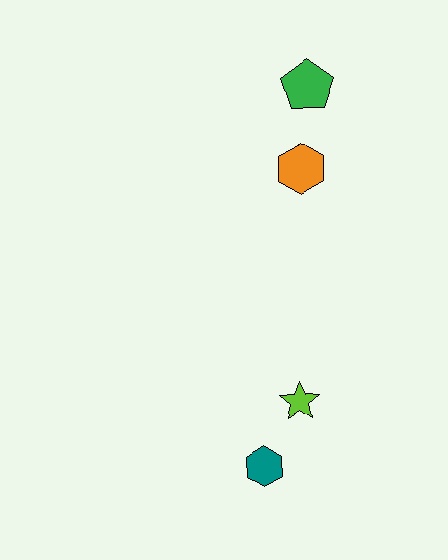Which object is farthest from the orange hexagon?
The teal hexagon is farthest from the orange hexagon.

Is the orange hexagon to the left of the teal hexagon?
No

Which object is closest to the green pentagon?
The orange hexagon is closest to the green pentagon.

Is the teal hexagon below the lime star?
Yes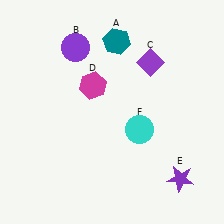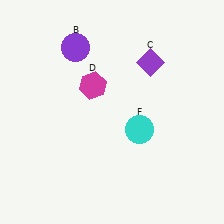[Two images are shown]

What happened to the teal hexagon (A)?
The teal hexagon (A) was removed in Image 2. It was in the top-right area of Image 1.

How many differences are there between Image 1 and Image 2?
There are 2 differences between the two images.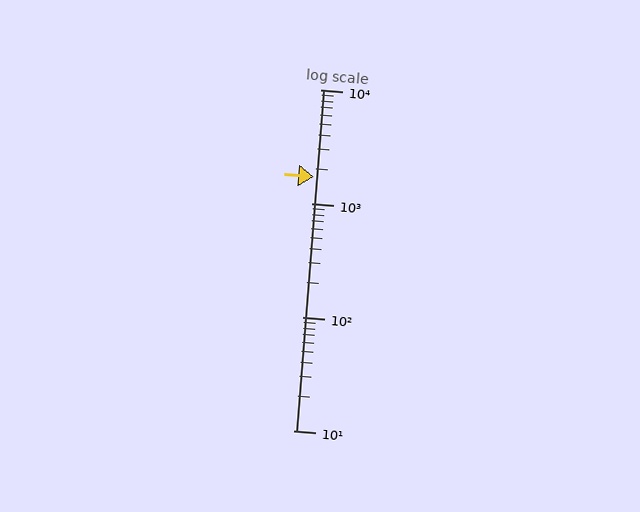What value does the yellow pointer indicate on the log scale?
The pointer indicates approximately 1700.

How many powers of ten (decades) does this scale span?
The scale spans 3 decades, from 10 to 10000.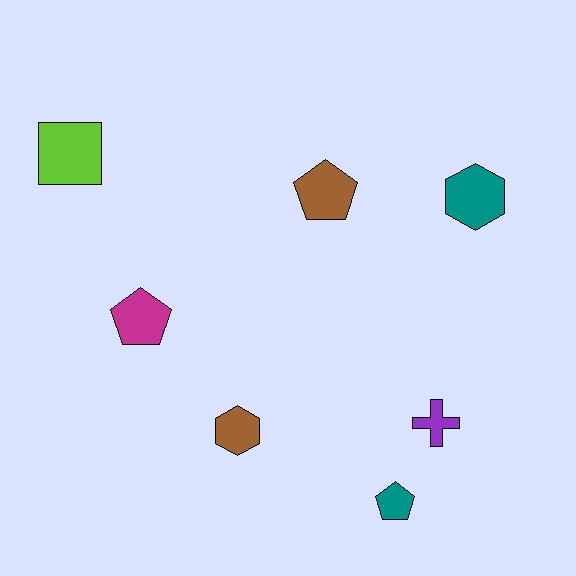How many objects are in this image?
There are 7 objects.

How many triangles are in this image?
There are no triangles.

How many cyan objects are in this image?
There are no cyan objects.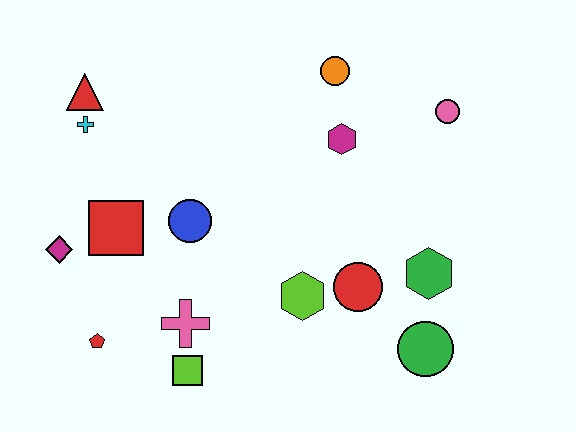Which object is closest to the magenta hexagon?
The orange circle is closest to the magenta hexagon.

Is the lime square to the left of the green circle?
Yes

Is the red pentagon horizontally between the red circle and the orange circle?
No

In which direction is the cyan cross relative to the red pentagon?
The cyan cross is above the red pentagon.